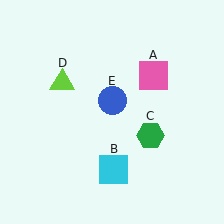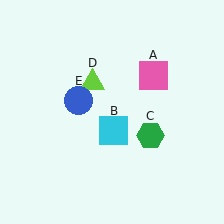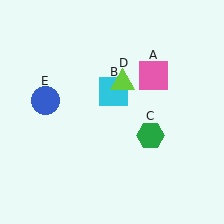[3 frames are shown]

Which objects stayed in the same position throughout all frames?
Pink square (object A) and green hexagon (object C) remained stationary.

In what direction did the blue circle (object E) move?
The blue circle (object E) moved left.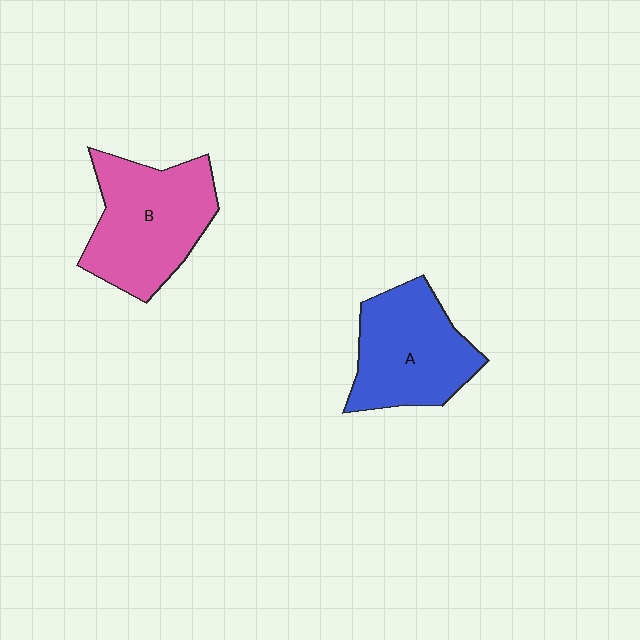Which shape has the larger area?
Shape B (pink).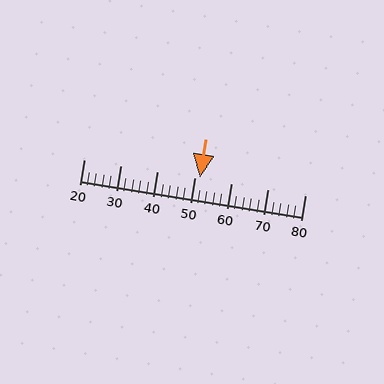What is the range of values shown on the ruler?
The ruler shows values from 20 to 80.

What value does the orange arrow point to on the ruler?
The orange arrow points to approximately 52.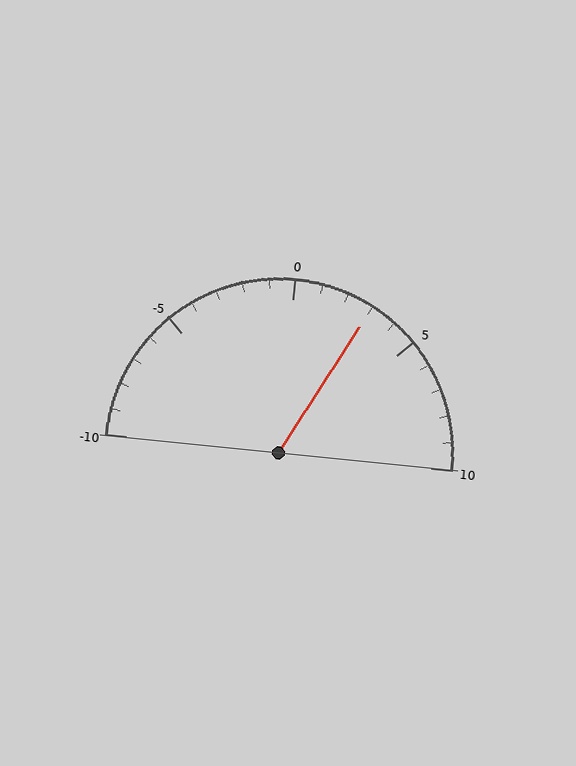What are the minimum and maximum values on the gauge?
The gauge ranges from -10 to 10.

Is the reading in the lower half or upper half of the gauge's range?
The reading is in the upper half of the range (-10 to 10).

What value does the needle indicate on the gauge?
The needle indicates approximately 3.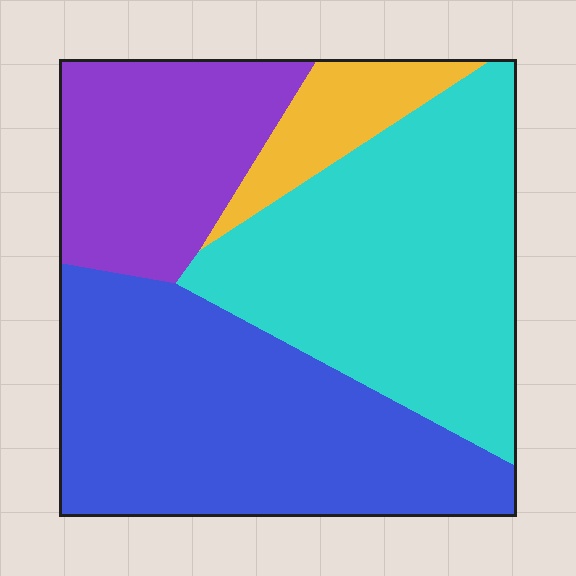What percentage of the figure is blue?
Blue takes up between a third and a half of the figure.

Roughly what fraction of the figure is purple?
Purple covers about 20% of the figure.